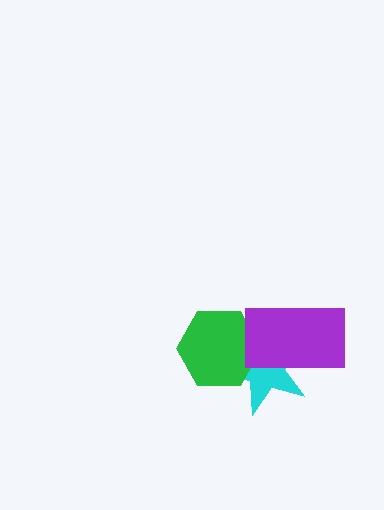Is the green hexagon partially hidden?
Yes, it is partially covered by another shape.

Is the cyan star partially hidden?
Yes, it is partially covered by another shape.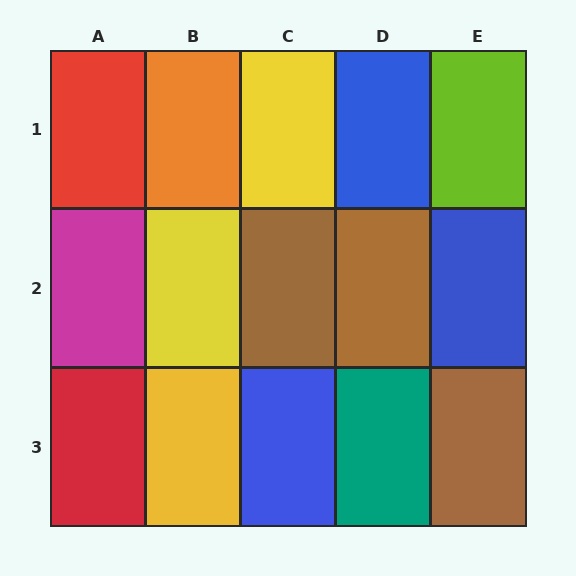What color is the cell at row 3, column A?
Red.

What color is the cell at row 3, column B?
Yellow.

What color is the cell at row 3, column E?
Brown.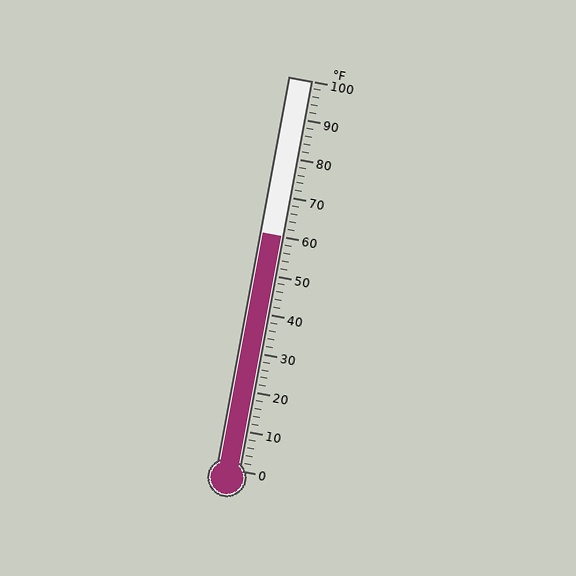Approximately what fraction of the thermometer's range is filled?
The thermometer is filled to approximately 60% of its range.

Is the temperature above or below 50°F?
The temperature is above 50°F.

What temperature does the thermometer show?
The thermometer shows approximately 60°F.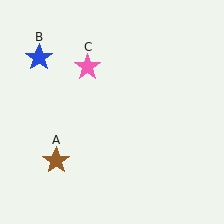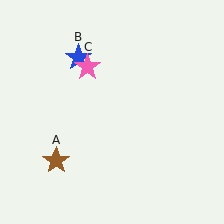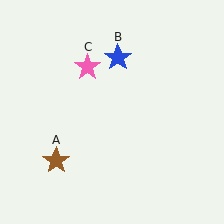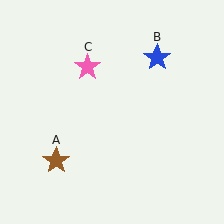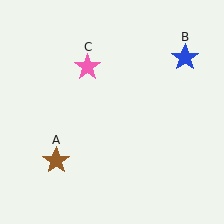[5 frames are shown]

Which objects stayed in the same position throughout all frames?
Brown star (object A) and pink star (object C) remained stationary.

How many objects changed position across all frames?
1 object changed position: blue star (object B).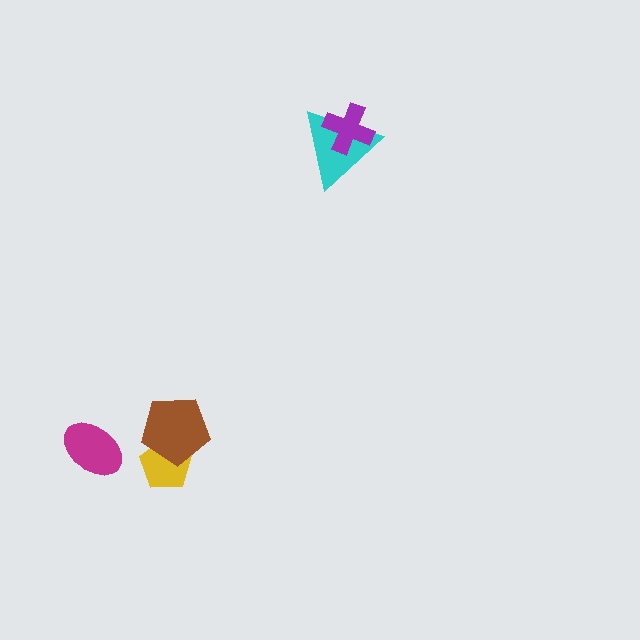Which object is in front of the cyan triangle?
The purple cross is in front of the cyan triangle.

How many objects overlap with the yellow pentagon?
1 object overlaps with the yellow pentagon.